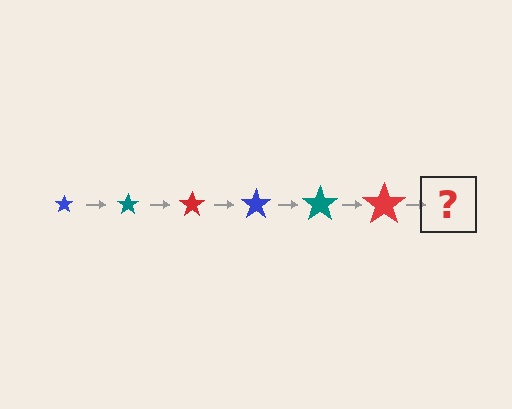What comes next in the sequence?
The next element should be a blue star, larger than the previous one.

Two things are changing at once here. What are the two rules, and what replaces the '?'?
The two rules are that the star grows larger each step and the color cycles through blue, teal, and red. The '?' should be a blue star, larger than the previous one.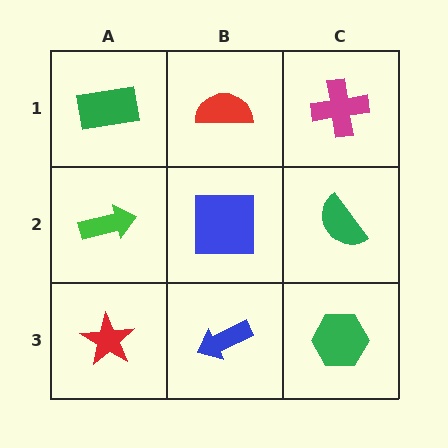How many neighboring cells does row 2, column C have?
3.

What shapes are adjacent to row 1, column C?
A green semicircle (row 2, column C), a red semicircle (row 1, column B).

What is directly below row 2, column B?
A blue arrow.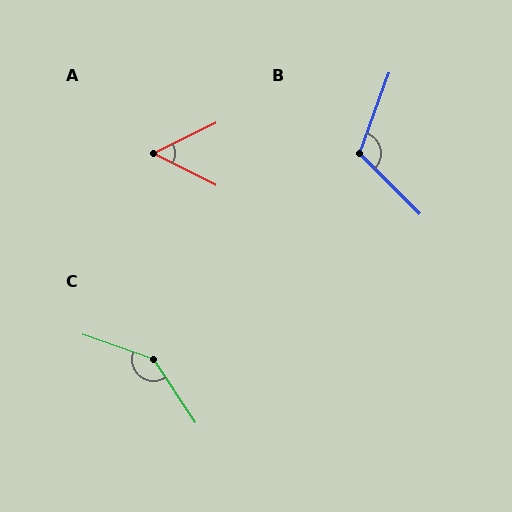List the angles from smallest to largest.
A (52°), B (115°), C (143°).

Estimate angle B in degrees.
Approximately 115 degrees.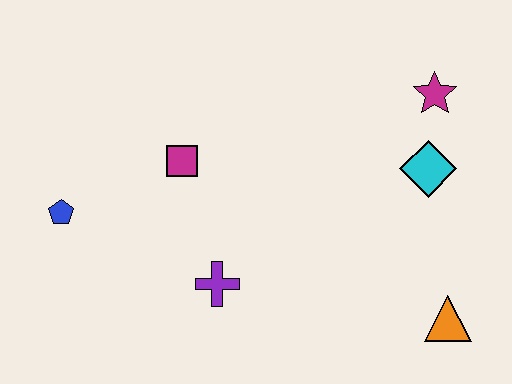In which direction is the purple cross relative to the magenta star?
The purple cross is to the left of the magenta star.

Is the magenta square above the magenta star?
No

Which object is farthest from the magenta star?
The blue pentagon is farthest from the magenta star.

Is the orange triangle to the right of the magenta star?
Yes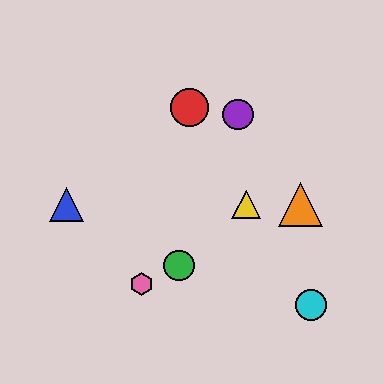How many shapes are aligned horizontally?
3 shapes (the blue triangle, the yellow triangle, the orange triangle) are aligned horizontally.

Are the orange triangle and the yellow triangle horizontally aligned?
Yes, both are at y≈204.